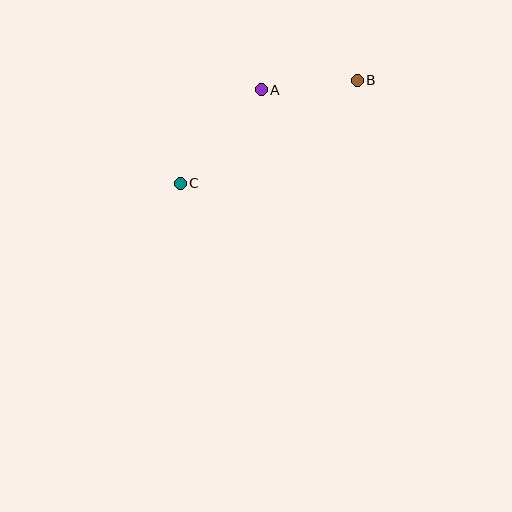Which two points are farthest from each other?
Points B and C are farthest from each other.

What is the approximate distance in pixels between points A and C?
The distance between A and C is approximately 124 pixels.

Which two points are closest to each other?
Points A and B are closest to each other.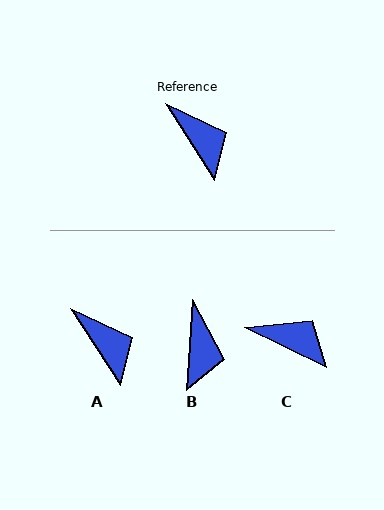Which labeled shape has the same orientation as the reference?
A.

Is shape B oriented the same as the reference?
No, it is off by about 37 degrees.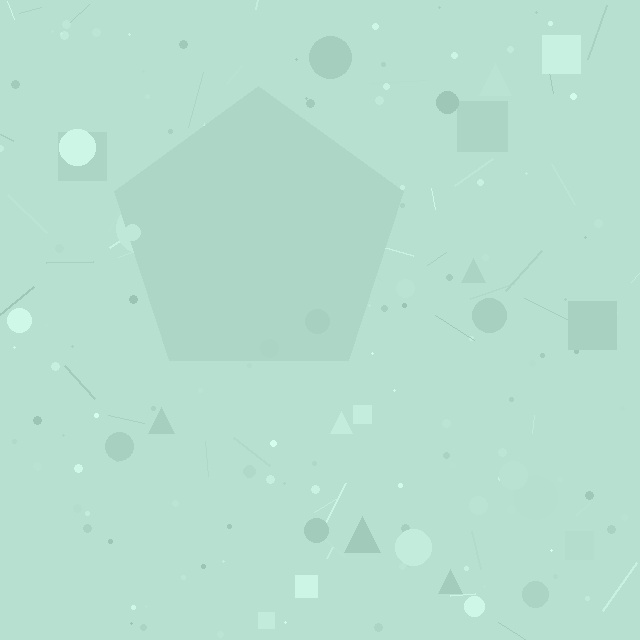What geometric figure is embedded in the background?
A pentagon is embedded in the background.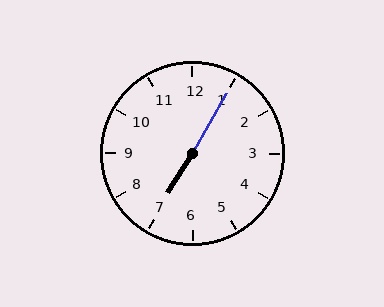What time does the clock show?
7:05.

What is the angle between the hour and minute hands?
Approximately 178 degrees.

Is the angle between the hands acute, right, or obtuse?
It is obtuse.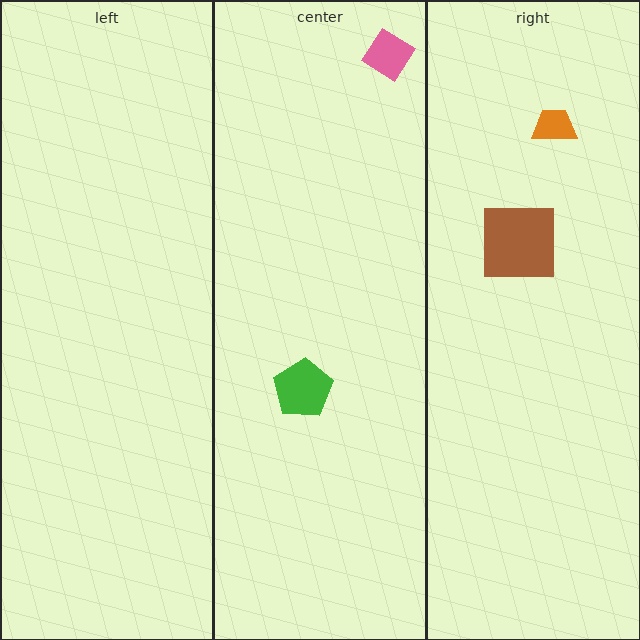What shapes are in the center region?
The pink diamond, the green pentagon.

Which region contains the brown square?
The right region.